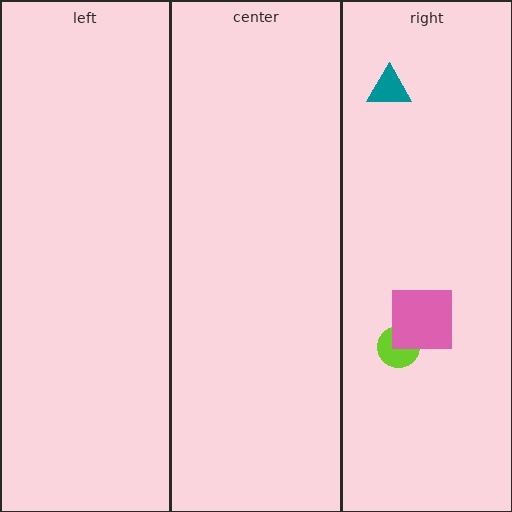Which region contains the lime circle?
The right region.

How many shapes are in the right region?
3.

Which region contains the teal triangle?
The right region.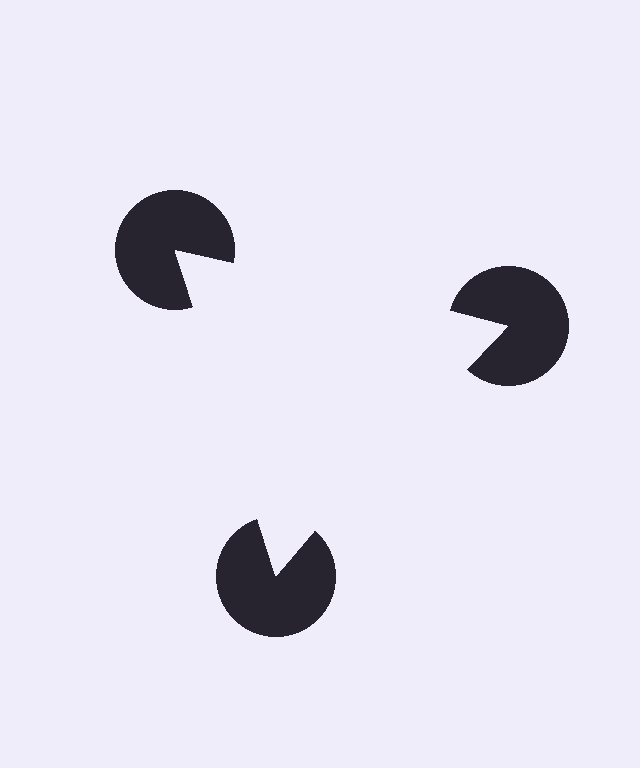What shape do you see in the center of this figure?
An illusory triangle — its edges are inferred from the aligned wedge cuts in the pac-man discs, not physically drawn.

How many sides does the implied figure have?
3 sides.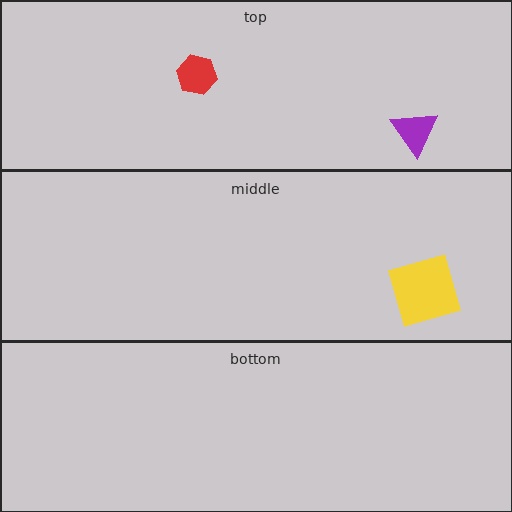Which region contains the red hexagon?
The top region.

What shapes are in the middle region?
The yellow square.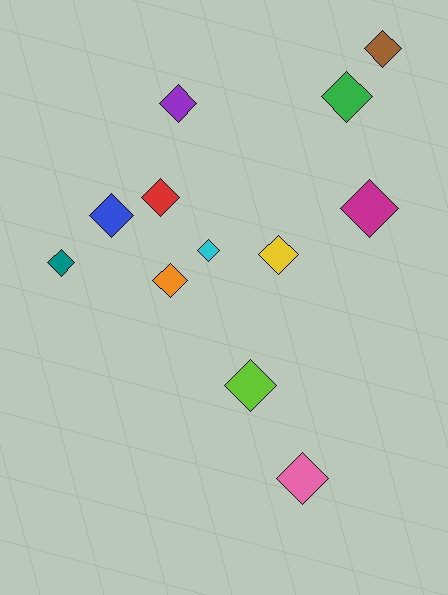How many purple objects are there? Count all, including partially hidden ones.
There is 1 purple object.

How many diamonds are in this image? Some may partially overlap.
There are 12 diamonds.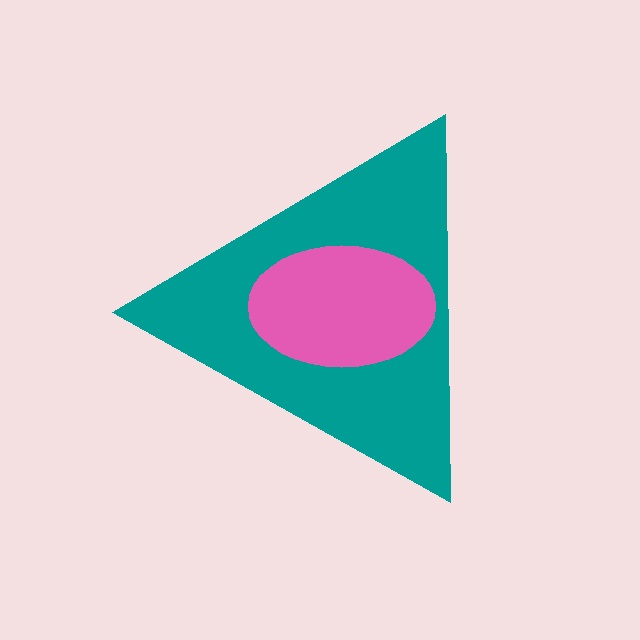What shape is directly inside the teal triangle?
The pink ellipse.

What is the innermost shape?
The pink ellipse.